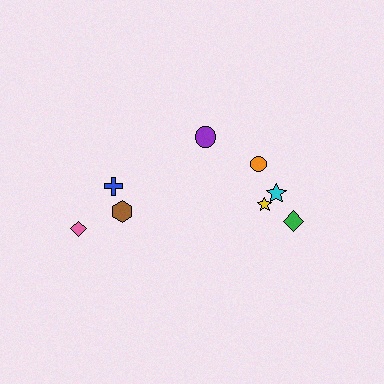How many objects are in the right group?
There are 5 objects.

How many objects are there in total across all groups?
There are 8 objects.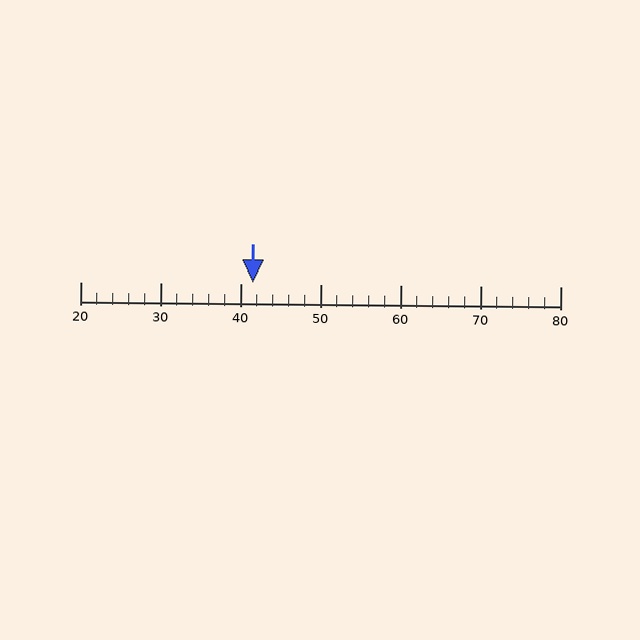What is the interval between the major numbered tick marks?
The major tick marks are spaced 10 units apart.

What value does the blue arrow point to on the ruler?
The blue arrow points to approximately 42.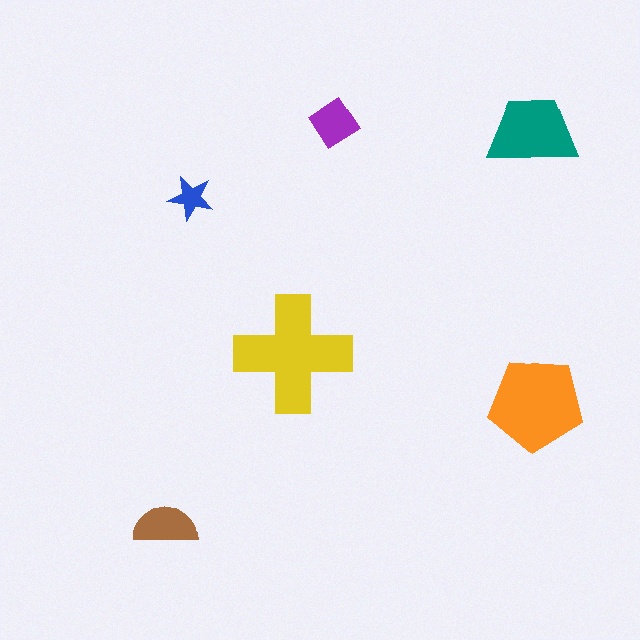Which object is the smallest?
The blue star.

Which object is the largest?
The yellow cross.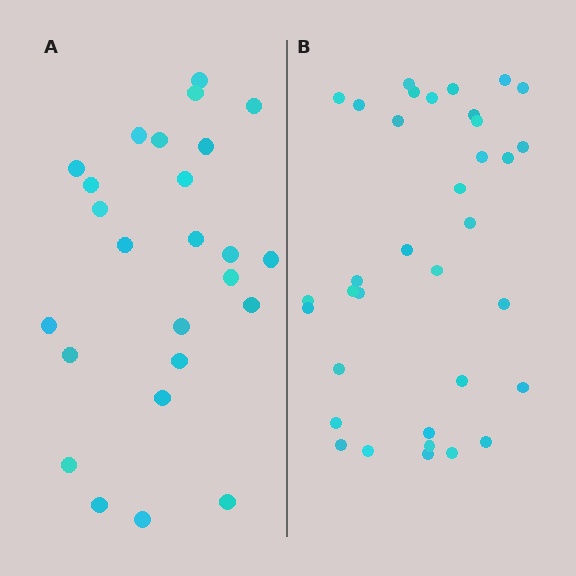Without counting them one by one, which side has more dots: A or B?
Region B (the right region) has more dots.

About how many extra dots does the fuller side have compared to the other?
Region B has roughly 10 or so more dots than region A.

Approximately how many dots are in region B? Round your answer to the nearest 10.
About 40 dots. (The exact count is 35, which rounds to 40.)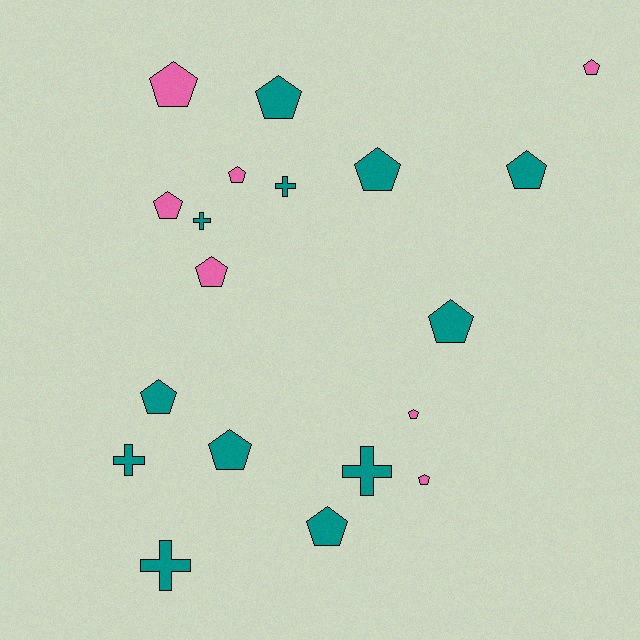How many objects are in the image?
There are 19 objects.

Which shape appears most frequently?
Pentagon, with 14 objects.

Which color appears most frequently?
Teal, with 12 objects.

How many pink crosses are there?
There are no pink crosses.